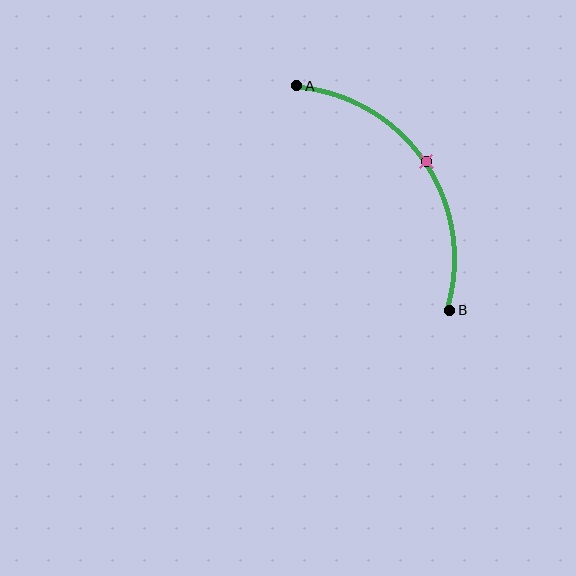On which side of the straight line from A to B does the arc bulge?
The arc bulges above and to the right of the straight line connecting A and B.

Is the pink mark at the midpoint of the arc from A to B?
Yes. The pink mark lies on the arc at equal arc-length from both A and B — it is the arc midpoint.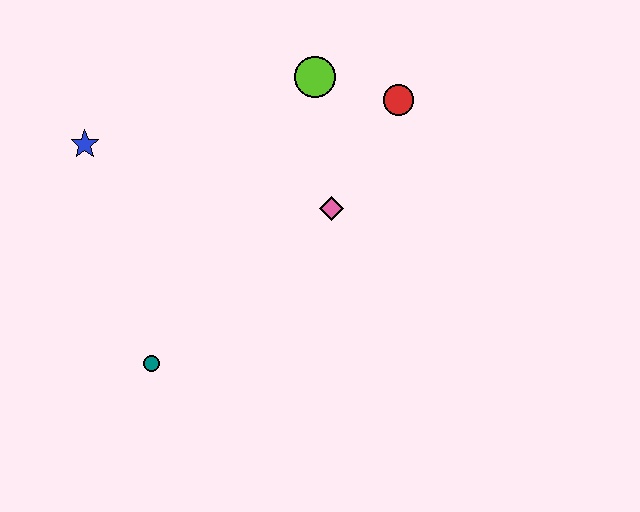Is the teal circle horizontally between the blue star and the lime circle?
Yes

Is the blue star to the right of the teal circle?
No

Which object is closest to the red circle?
The lime circle is closest to the red circle.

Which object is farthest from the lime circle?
The teal circle is farthest from the lime circle.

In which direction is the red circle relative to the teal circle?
The red circle is above the teal circle.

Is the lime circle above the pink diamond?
Yes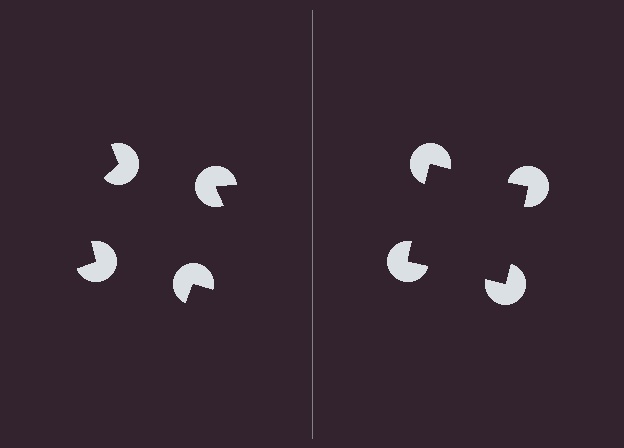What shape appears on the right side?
An illusory square.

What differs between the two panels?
The pac-man discs are positioned identically on both sides; only the wedge orientations differ. On the right they align to a square; on the left they are misaligned.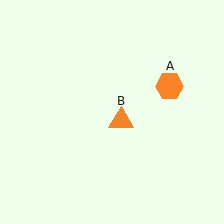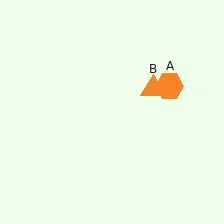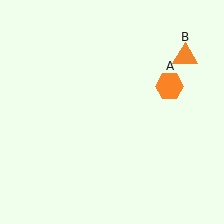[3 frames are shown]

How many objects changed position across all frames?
1 object changed position: orange triangle (object B).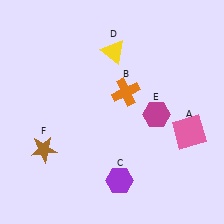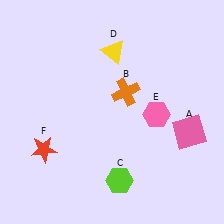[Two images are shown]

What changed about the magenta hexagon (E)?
In Image 1, E is magenta. In Image 2, it changed to pink.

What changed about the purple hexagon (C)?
In Image 1, C is purple. In Image 2, it changed to lime.